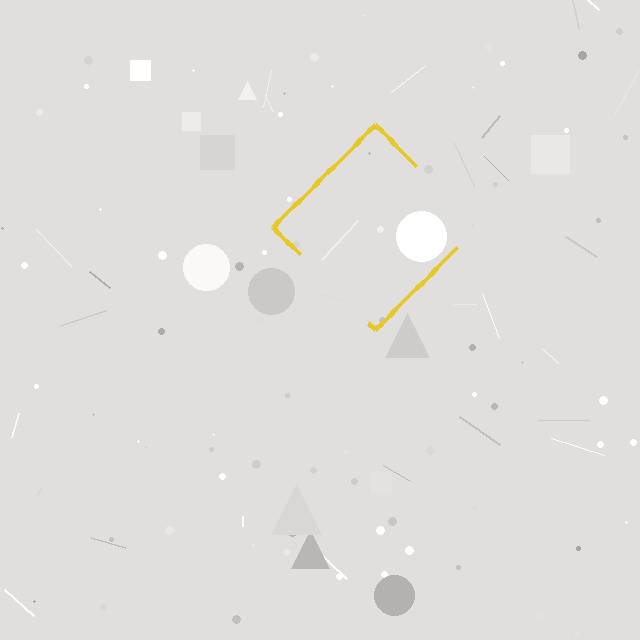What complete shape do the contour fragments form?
The contour fragments form a diamond.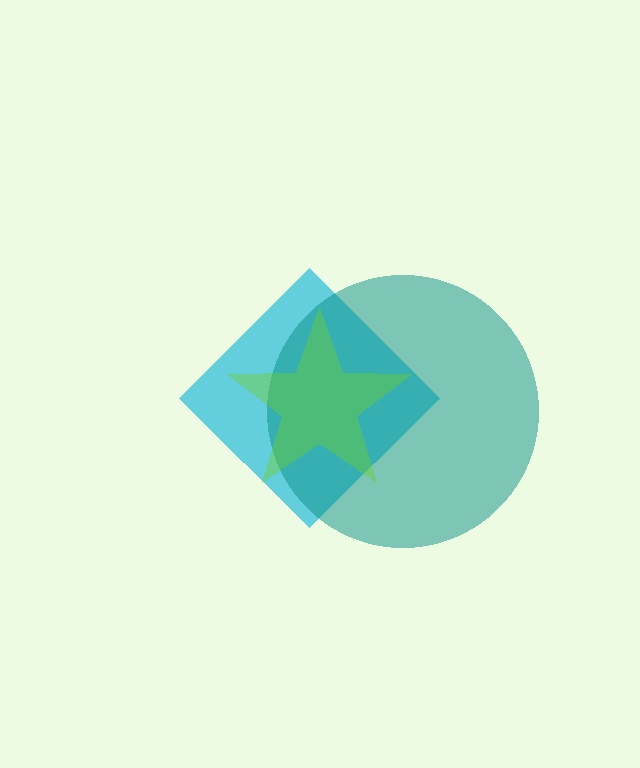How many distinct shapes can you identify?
There are 3 distinct shapes: a cyan diamond, a teal circle, a lime star.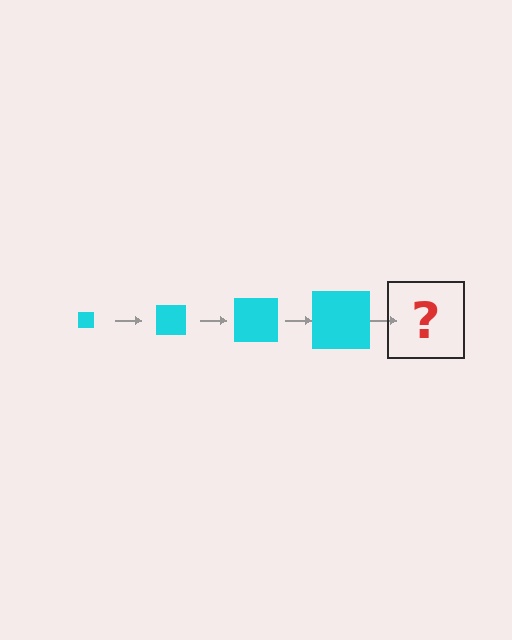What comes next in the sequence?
The next element should be a cyan square, larger than the previous one.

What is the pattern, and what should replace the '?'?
The pattern is that the square gets progressively larger each step. The '?' should be a cyan square, larger than the previous one.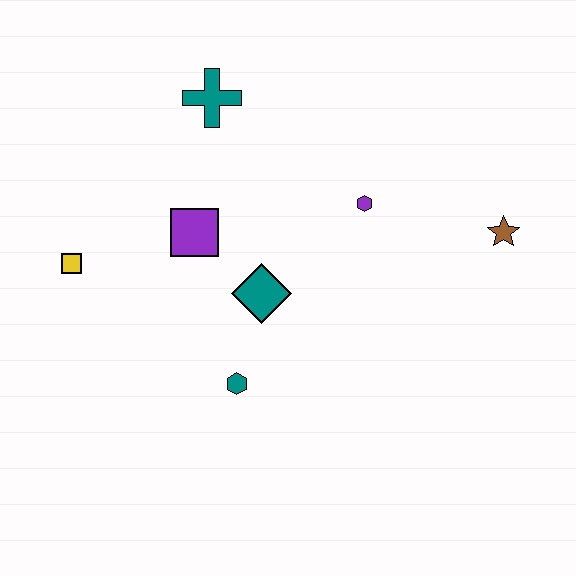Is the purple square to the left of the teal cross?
Yes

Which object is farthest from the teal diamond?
The brown star is farthest from the teal diamond.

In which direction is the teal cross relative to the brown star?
The teal cross is to the left of the brown star.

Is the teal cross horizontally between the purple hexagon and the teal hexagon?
No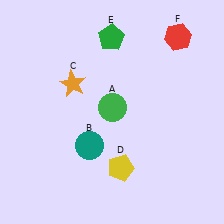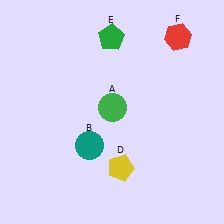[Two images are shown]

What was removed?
The orange star (C) was removed in Image 2.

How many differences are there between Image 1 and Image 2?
There is 1 difference between the two images.